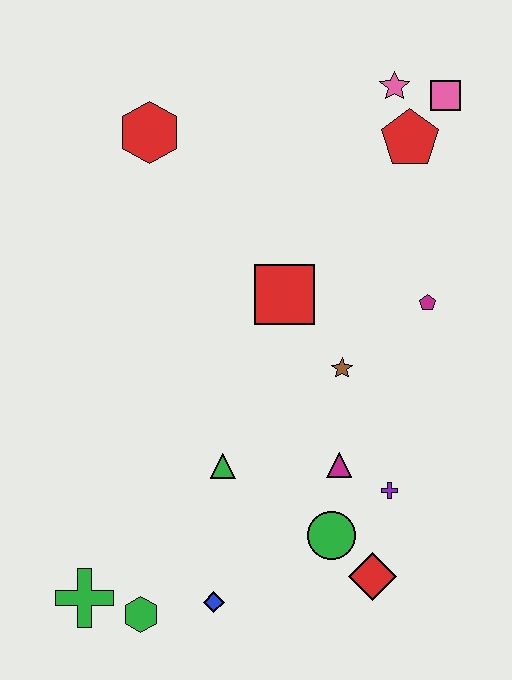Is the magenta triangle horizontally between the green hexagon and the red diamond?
Yes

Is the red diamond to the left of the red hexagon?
No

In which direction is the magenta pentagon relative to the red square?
The magenta pentagon is to the right of the red square.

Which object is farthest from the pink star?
The green cross is farthest from the pink star.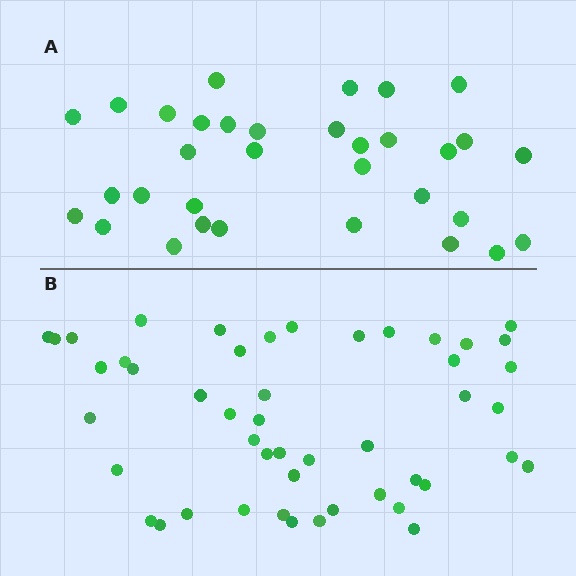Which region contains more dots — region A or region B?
Region B (the bottom region) has more dots.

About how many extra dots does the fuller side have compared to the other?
Region B has approximately 15 more dots than region A.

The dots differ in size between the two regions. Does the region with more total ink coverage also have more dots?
No. Region A has more total ink coverage because its dots are larger, but region B actually contains more individual dots. Total area can be misleading — the number of items is what matters here.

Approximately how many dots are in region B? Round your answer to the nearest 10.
About 50 dots. (The exact count is 48, which rounds to 50.)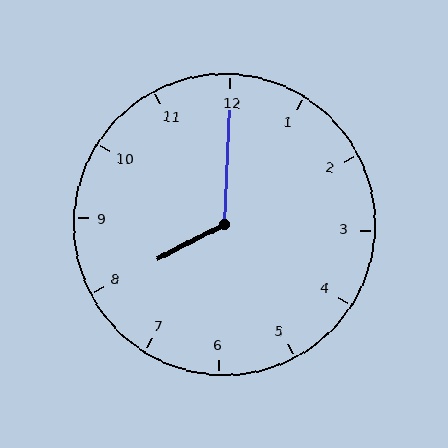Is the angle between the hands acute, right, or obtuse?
It is obtuse.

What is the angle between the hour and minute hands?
Approximately 120 degrees.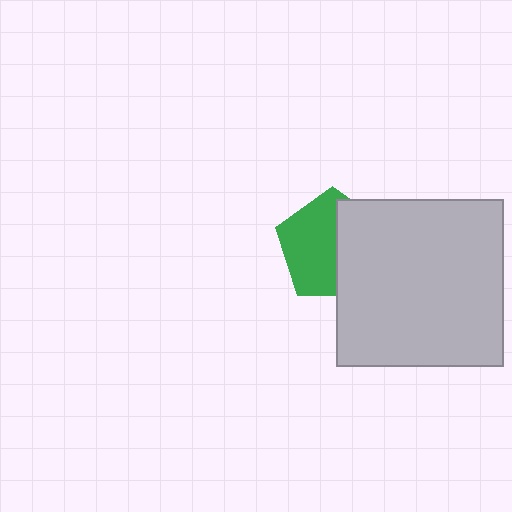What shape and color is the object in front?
The object in front is a light gray square.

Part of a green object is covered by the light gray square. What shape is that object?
It is a pentagon.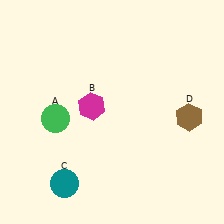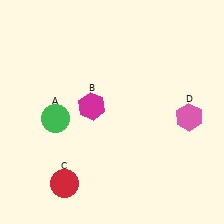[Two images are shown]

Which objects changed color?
C changed from teal to red. D changed from brown to pink.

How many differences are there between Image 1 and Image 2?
There are 2 differences between the two images.